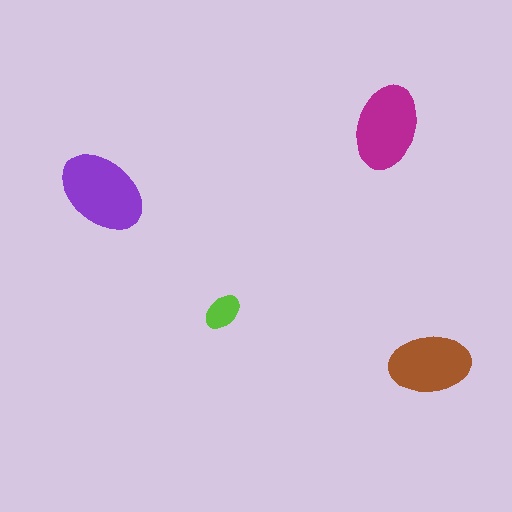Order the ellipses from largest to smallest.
the purple one, the magenta one, the brown one, the lime one.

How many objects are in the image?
There are 4 objects in the image.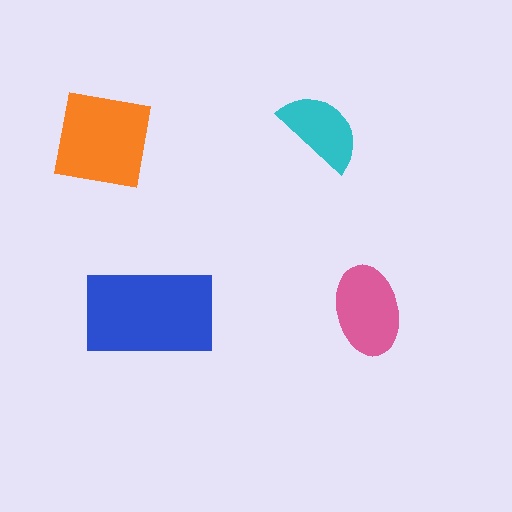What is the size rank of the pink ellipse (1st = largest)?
3rd.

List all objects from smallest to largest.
The cyan semicircle, the pink ellipse, the orange square, the blue rectangle.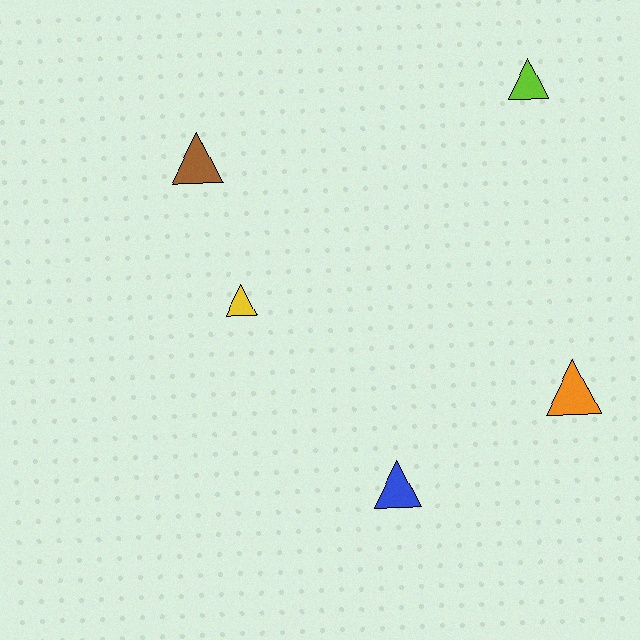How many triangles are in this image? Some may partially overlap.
There are 5 triangles.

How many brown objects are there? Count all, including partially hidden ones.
There is 1 brown object.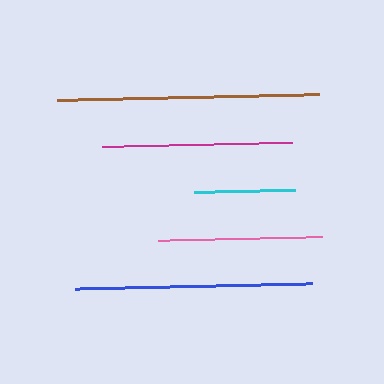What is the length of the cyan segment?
The cyan segment is approximately 102 pixels long.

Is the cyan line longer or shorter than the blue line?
The blue line is longer than the cyan line.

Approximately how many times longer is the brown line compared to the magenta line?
The brown line is approximately 1.4 times the length of the magenta line.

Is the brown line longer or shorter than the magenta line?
The brown line is longer than the magenta line.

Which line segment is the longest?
The brown line is the longest at approximately 262 pixels.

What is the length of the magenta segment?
The magenta segment is approximately 190 pixels long.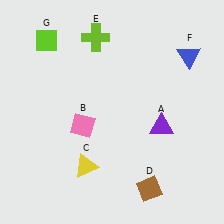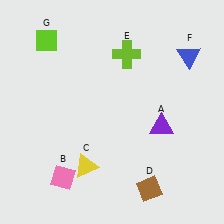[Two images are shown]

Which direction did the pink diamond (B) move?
The pink diamond (B) moved down.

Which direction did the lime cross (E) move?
The lime cross (E) moved right.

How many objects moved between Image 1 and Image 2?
2 objects moved between the two images.